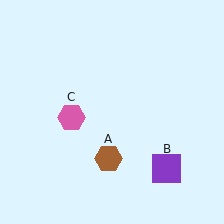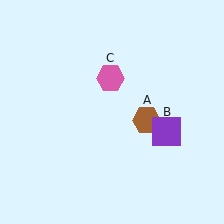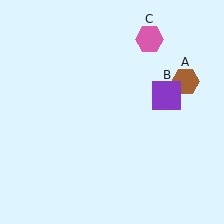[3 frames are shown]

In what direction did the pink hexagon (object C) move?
The pink hexagon (object C) moved up and to the right.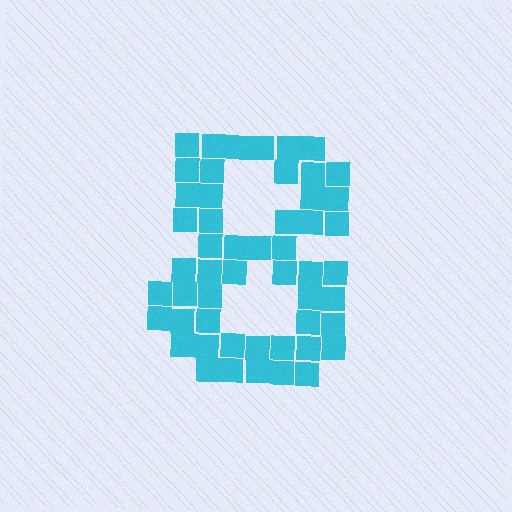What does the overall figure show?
The overall figure shows the digit 8.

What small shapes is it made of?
It is made of small squares.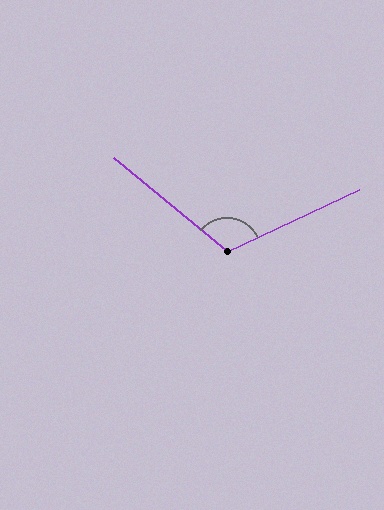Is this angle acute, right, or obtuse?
It is obtuse.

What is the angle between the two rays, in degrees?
Approximately 115 degrees.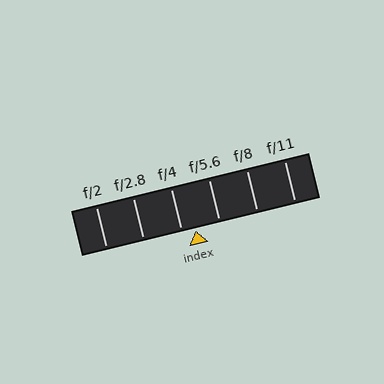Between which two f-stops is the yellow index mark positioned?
The index mark is between f/4 and f/5.6.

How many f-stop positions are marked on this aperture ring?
There are 6 f-stop positions marked.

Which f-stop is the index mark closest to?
The index mark is closest to f/4.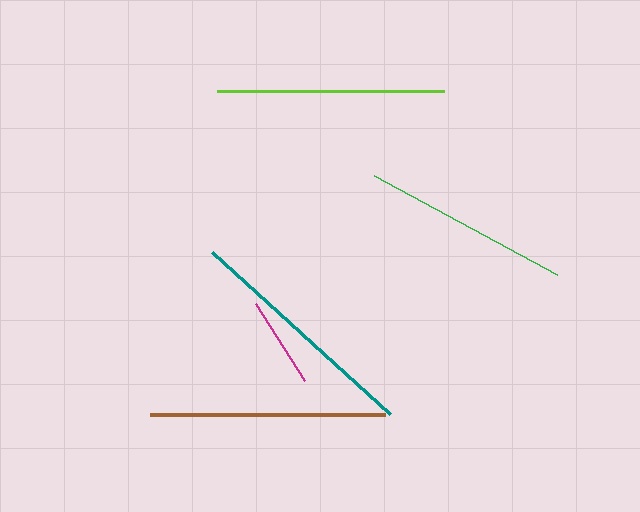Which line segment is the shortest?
The magenta line is the shortest at approximately 91 pixels.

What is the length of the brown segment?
The brown segment is approximately 235 pixels long.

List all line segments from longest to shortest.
From longest to shortest: teal, brown, lime, green, magenta.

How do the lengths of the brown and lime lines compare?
The brown and lime lines are approximately the same length.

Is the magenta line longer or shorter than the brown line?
The brown line is longer than the magenta line.